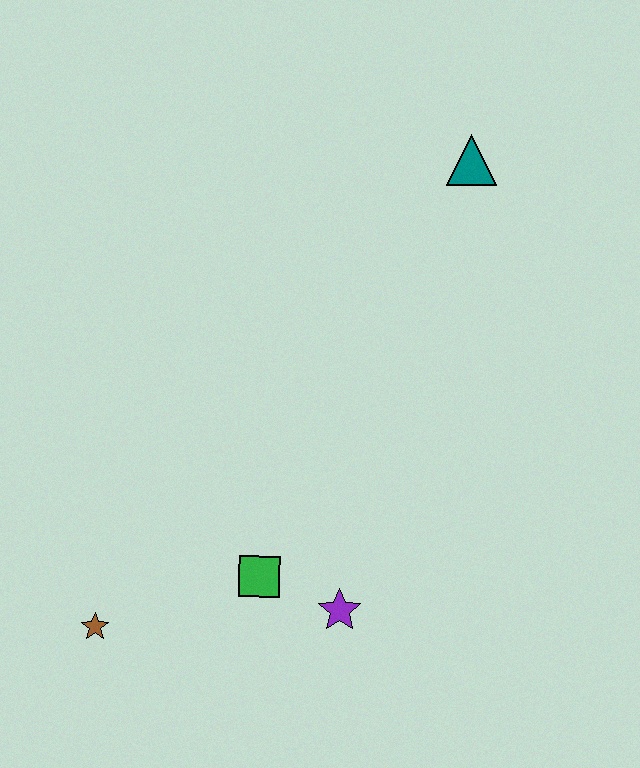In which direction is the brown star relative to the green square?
The brown star is to the left of the green square.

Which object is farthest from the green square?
The teal triangle is farthest from the green square.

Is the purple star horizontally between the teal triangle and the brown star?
Yes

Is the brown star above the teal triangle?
No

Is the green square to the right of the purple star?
No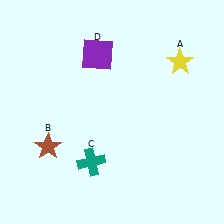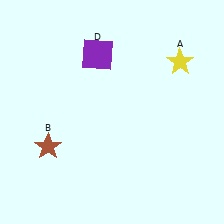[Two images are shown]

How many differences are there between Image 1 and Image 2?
There is 1 difference between the two images.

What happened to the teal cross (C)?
The teal cross (C) was removed in Image 2. It was in the bottom-left area of Image 1.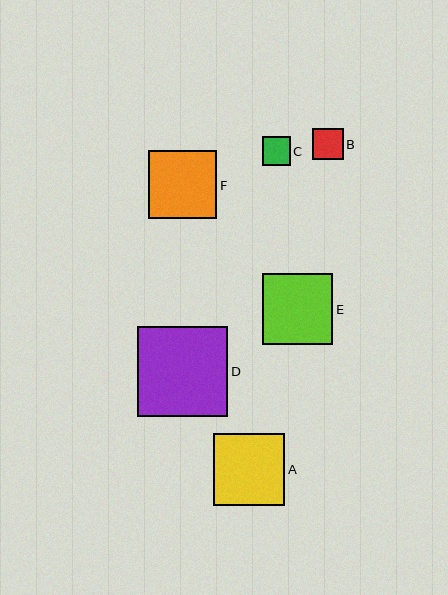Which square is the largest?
Square D is the largest with a size of approximately 90 pixels.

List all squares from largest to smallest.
From largest to smallest: D, A, E, F, B, C.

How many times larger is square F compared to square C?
Square F is approximately 2.4 times the size of square C.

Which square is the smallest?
Square C is the smallest with a size of approximately 28 pixels.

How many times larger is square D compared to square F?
Square D is approximately 1.3 times the size of square F.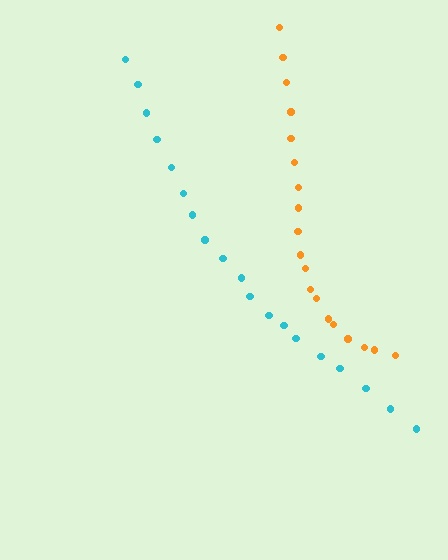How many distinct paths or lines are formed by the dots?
There are 2 distinct paths.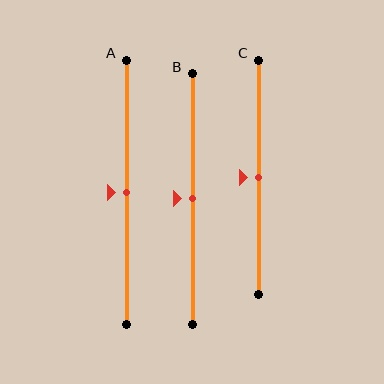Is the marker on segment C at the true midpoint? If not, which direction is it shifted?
Yes, the marker on segment C is at the true midpoint.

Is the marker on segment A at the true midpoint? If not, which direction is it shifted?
Yes, the marker on segment A is at the true midpoint.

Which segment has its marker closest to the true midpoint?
Segment A has its marker closest to the true midpoint.